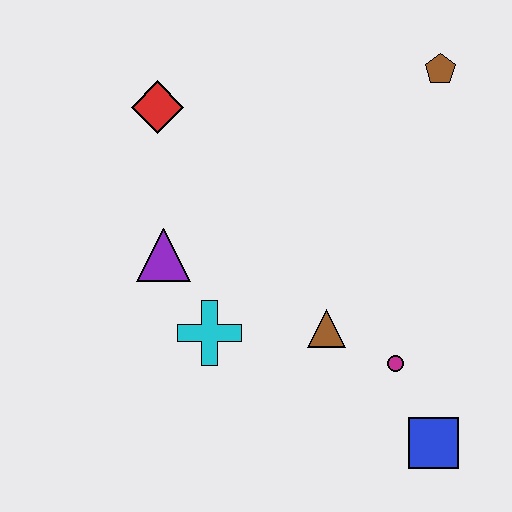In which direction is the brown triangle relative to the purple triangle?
The brown triangle is to the right of the purple triangle.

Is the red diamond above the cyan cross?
Yes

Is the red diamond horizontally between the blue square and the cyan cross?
No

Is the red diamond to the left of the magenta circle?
Yes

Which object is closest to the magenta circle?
The brown triangle is closest to the magenta circle.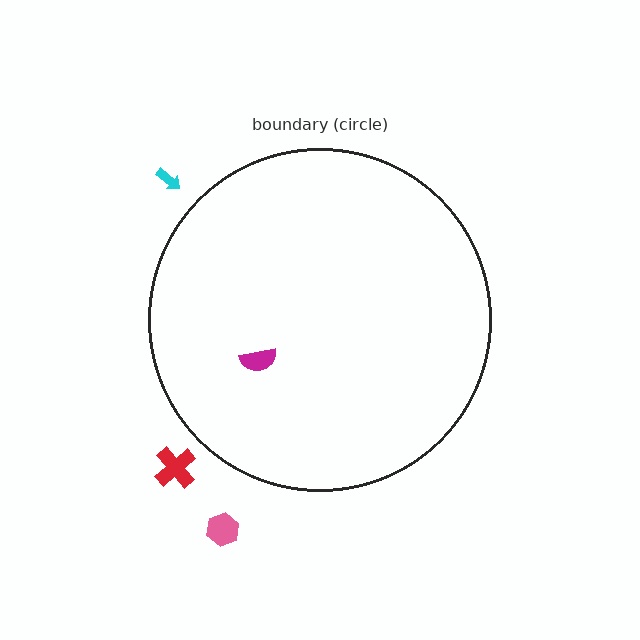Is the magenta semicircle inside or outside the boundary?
Inside.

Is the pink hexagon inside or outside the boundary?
Outside.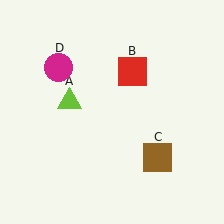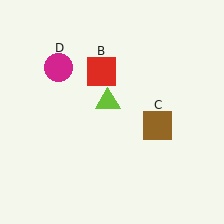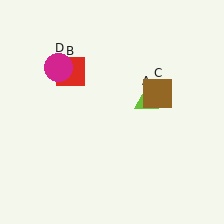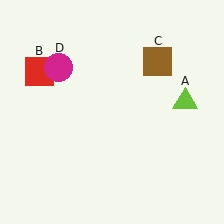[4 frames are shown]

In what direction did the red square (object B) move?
The red square (object B) moved left.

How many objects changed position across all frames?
3 objects changed position: lime triangle (object A), red square (object B), brown square (object C).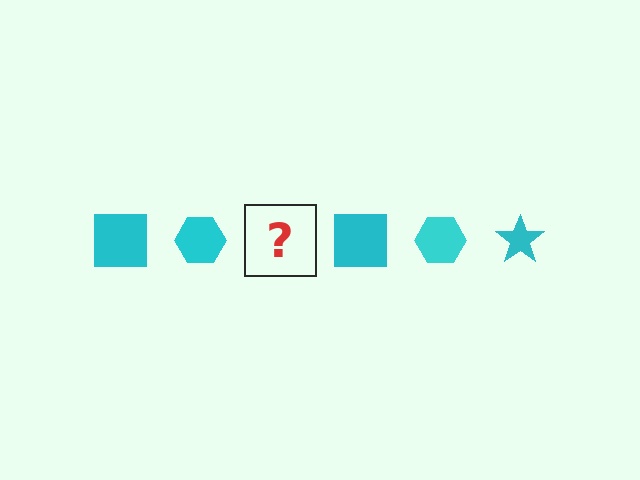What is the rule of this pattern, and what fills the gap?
The rule is that the pattern cycles through square, hexagon, star shapes in cyan. The gap should be filled with a cyan star.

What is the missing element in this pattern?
The missing element is a cyan star.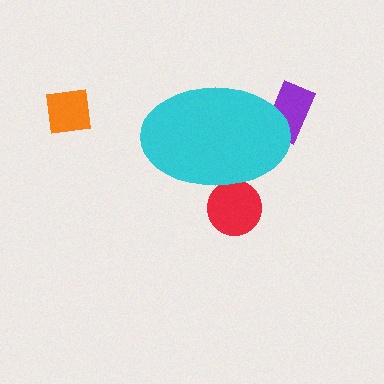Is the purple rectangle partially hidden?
Yes, the purple rectangle is partially hidden behind the cyan ellipse.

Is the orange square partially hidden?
No, the orange square is fully visible.